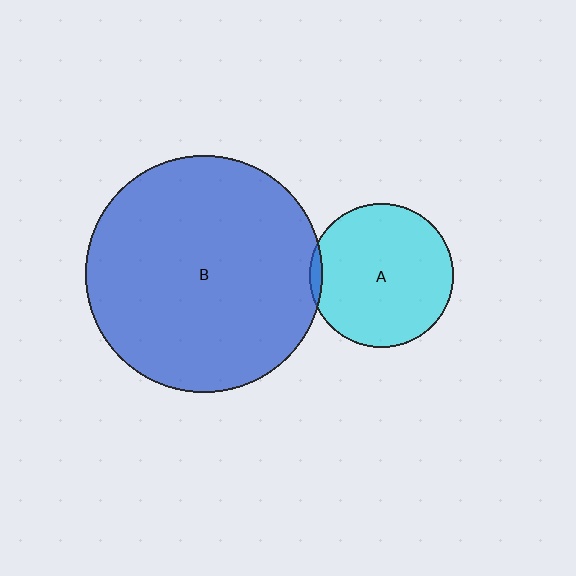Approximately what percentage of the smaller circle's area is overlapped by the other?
Approximately 5%.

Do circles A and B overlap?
Yes.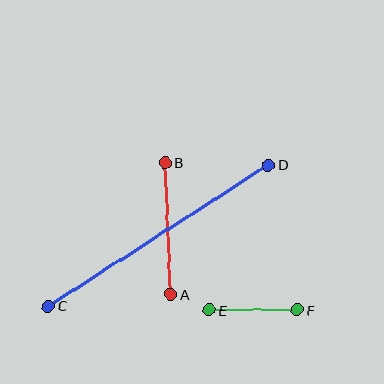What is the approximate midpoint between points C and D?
The midpoint is at approximately (158, 236) pixels.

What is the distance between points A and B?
The distance is approximately 132 pixels.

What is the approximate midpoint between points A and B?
The midpoint is at approximately (168, 229) pixels.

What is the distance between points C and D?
The distance is approximately 262 pixels.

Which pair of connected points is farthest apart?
Points C and D are farthest apart.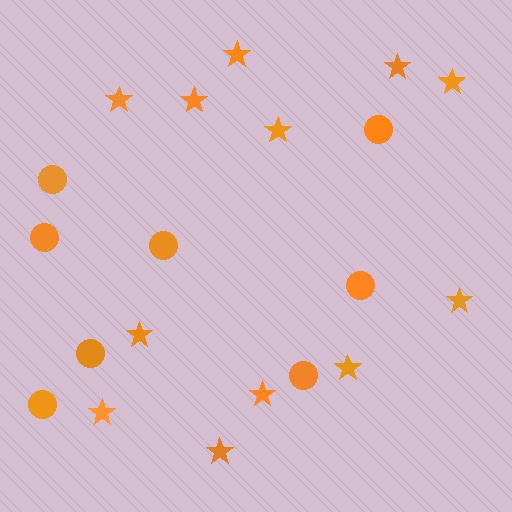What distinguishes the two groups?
There are 2 groups: one group of stars (12) and one group of circles (8).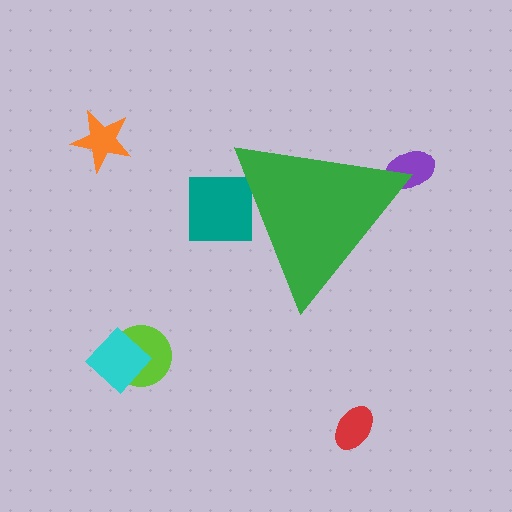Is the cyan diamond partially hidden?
No, the cyan diamond is fully visible.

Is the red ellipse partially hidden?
No, the red ellipse is fully visible.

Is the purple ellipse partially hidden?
Yes, the purple ellipse is partially hidden behind the green triangle.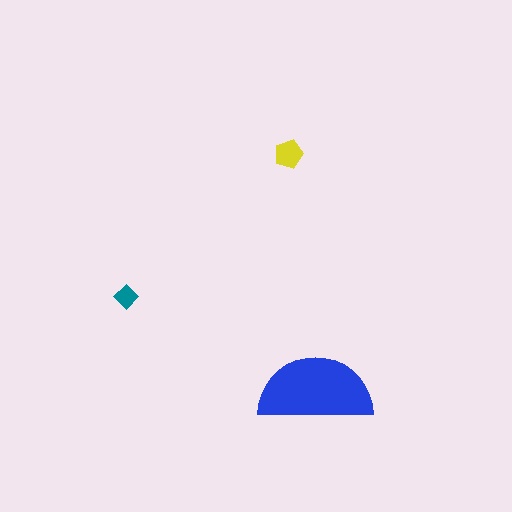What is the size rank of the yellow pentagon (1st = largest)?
2nd.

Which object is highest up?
The yellow pentagon is topmost.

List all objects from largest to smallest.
The blue semicircle, the yellow pentagon, the teal diamond.